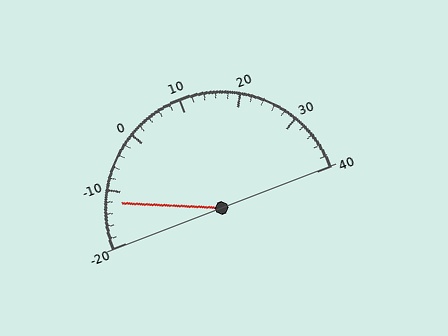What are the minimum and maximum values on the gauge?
The gauge ranges from -20 to 40.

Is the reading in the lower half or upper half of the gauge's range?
The reading is in the lower half of the range (-20 to 40).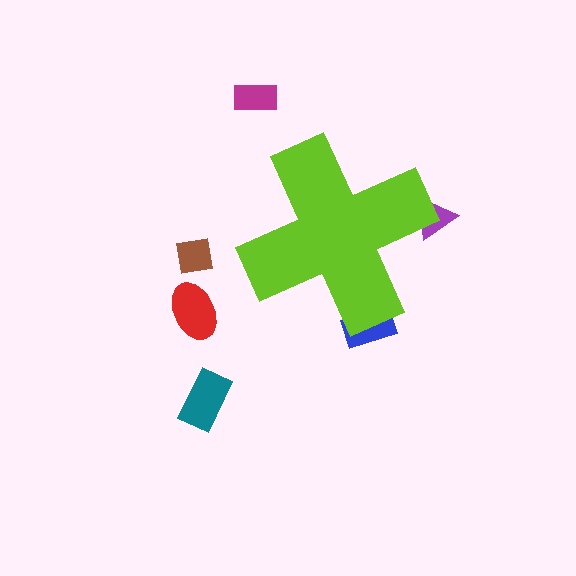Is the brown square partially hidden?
No, the brown square is fully visible.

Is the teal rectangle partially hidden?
No, the teal rectangle is fully visible.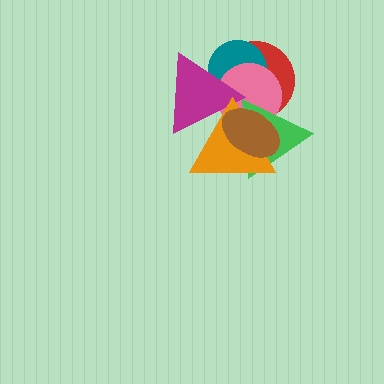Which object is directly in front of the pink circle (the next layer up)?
The green triangle is directly in front of the pink circle.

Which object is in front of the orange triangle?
The brown ellipse is in front of the orange triangle.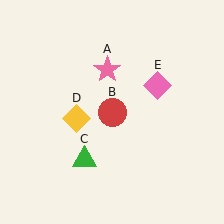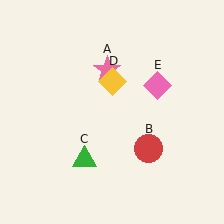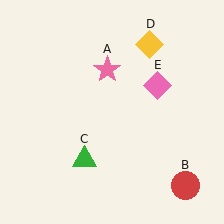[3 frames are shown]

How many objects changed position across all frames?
2 objects changed position: red circle (object B), yellow diamond (object D).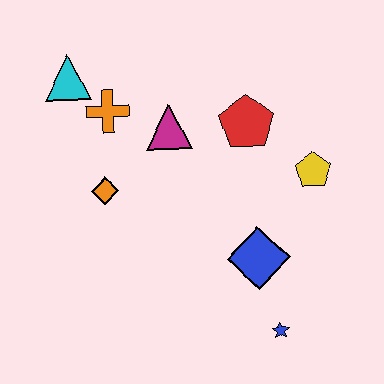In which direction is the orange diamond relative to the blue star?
The orange diamond is to the left of the blue star.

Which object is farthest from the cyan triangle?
The blue star is farthest from the cyan triangle.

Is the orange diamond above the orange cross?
No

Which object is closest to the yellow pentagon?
The red pentagon is closest to the yellow pentagon.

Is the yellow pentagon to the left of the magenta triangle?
No